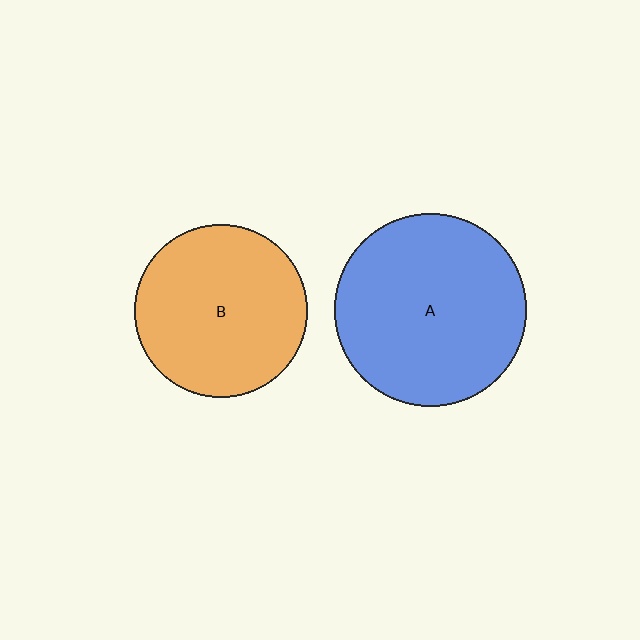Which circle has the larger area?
Circle A (blue).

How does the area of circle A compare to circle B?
Approximately 1.2 times.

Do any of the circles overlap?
No, none of the circles overlap.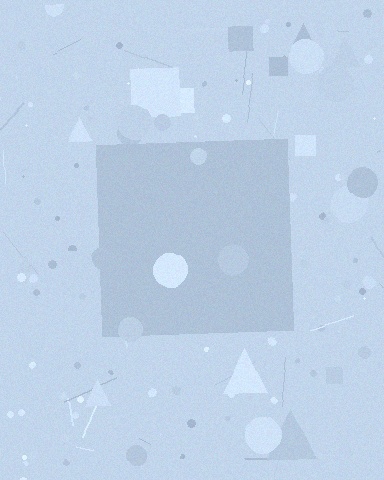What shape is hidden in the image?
A square is hidden in the image.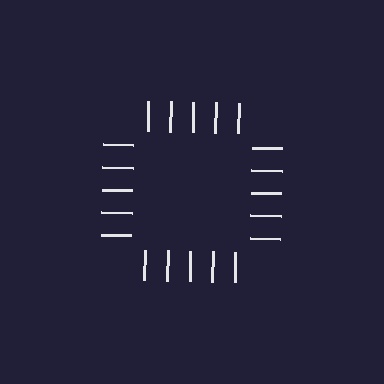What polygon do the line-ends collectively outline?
An illusory square — the line segments terminate on its edges but no continuous stroke is drawn.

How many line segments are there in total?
20 — 5 along each of the 4 edges.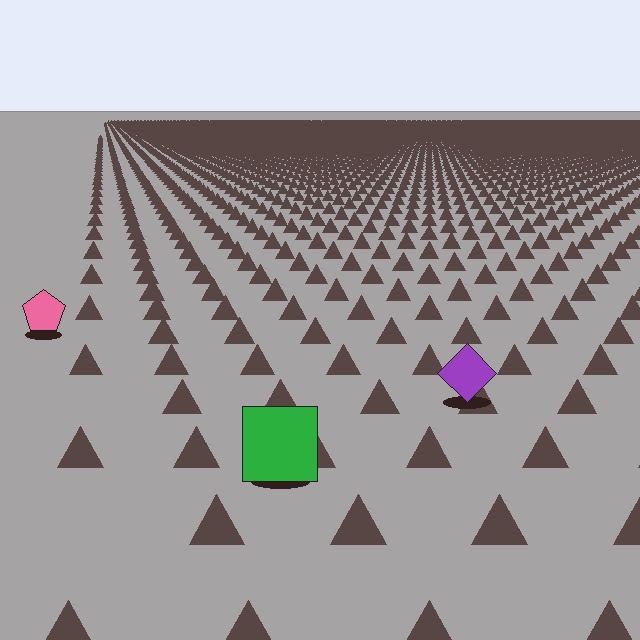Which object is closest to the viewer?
The green square is closest. The texture marks near it are larger and more spread out.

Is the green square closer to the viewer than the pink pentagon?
Yes. The green square is closer — you can tell from the texture gradient: the ground texture is coarser near it.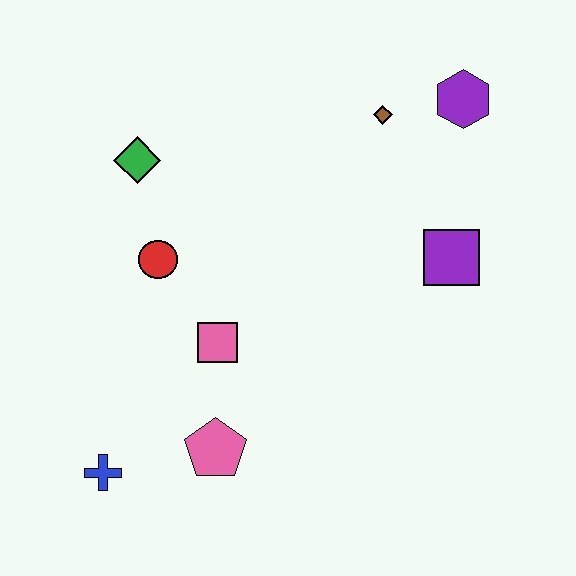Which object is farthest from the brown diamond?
The blue cross is farthest from the brown diamond.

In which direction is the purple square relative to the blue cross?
The purple square is to the right of the blue cross.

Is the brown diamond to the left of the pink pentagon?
No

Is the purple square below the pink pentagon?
No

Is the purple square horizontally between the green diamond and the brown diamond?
No